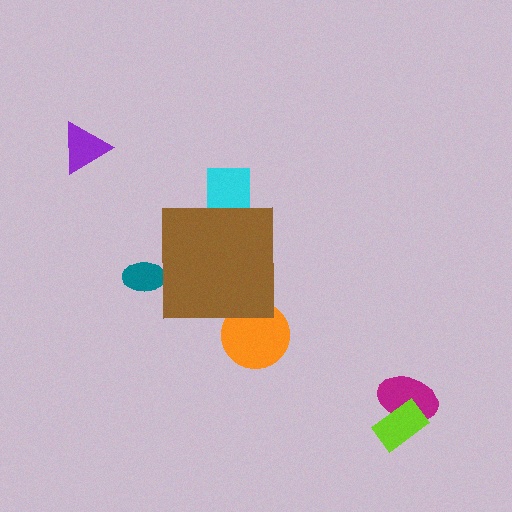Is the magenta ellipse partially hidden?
No, the magenta ellipse is fully visible.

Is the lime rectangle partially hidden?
No, the lime rectangle is fully visible.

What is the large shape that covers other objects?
A brown square.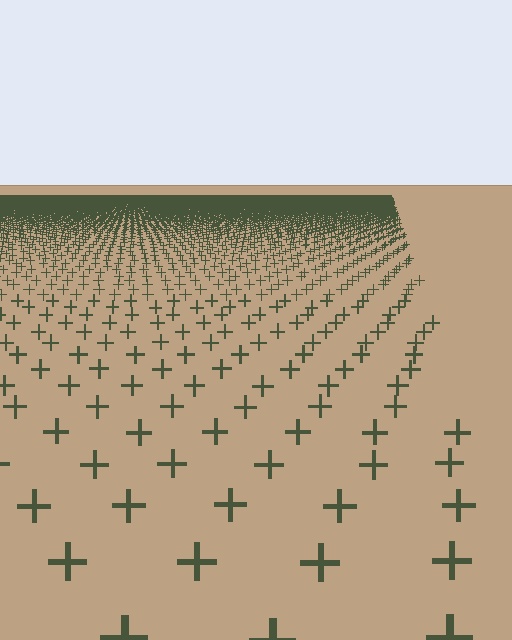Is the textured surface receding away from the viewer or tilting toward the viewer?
The surface is receding away from the viewer. Texture elements get smaller and denser toward the top.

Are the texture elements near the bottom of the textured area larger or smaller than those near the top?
Larger. Near the bottom, elements are closer to the viewer and appear at a bigger on-screen size.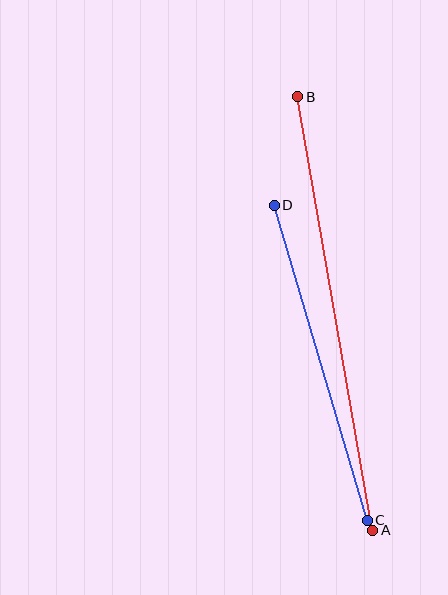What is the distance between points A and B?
The distance is approximately 440 pixels.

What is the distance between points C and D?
The distance is approximately 328 pixels.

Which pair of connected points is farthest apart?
Points A and B are farthest apart.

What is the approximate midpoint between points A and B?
The midpoint is at approximately (335, 313) pixels.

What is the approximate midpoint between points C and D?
The midpoint is at approximately (321, 363) pixels.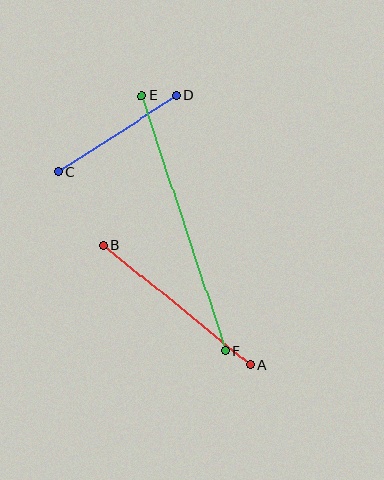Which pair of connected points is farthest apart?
Points E and F are farthest apart.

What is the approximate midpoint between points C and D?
The midpoint is at approximately (117, 134) pixels.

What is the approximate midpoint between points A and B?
The midpoint is at approximately (177, 305) pixels.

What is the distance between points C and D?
The distance is approximately 140 pixels.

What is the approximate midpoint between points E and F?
The midpoint is at approximately (183, 223) pixels.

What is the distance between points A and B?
The distance is approximately 190 pixels.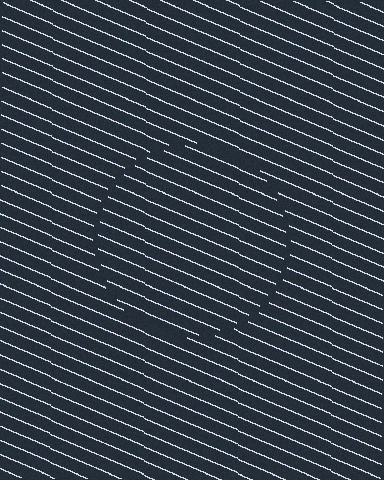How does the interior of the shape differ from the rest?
The interior of the shape contains the same grating, shifted by half a period — the contour is defined by the phase discontinuity where line-ends from the inner and outer gratings abut.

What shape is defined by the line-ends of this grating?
An illusory circle. The interior of the shape contains the same grating, shifted by half a period — the contour is defined by the phase discontinuity where line-ends from the inner and outer gratings abut.